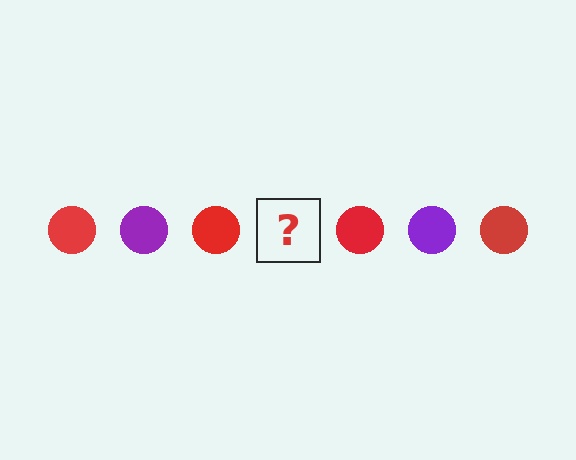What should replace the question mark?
The question mark should be replaced with a purple circle.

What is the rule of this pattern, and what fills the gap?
The rule is that the pattern cycles through red, purple circles. The gap should be filled with a purple circle.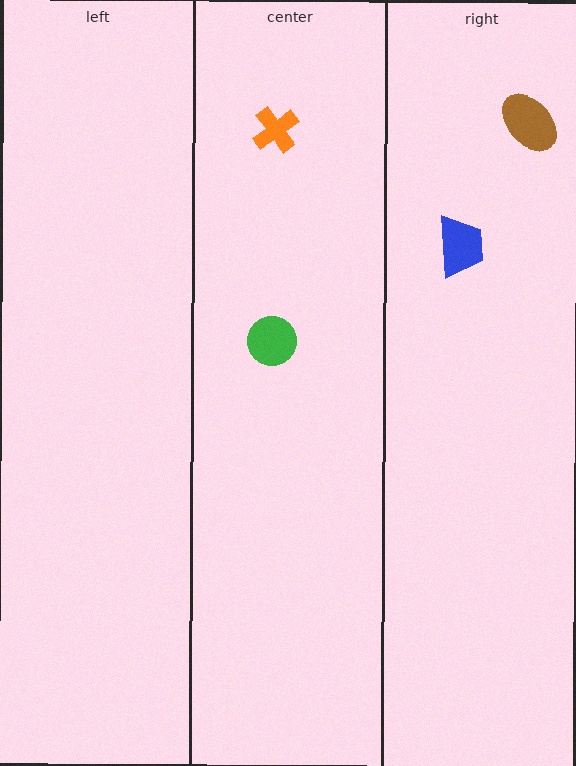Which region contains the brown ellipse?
The right region.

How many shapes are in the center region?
2.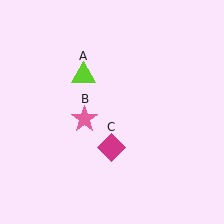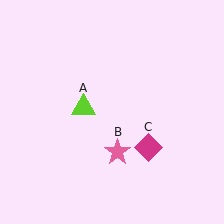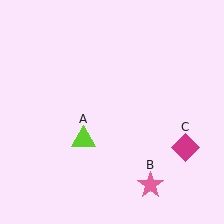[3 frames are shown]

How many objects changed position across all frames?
3 objects changed position: lime triangle (object A), pink star (object B), magenta diamond (object C).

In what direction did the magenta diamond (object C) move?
The magenta diamond (object C) moved right.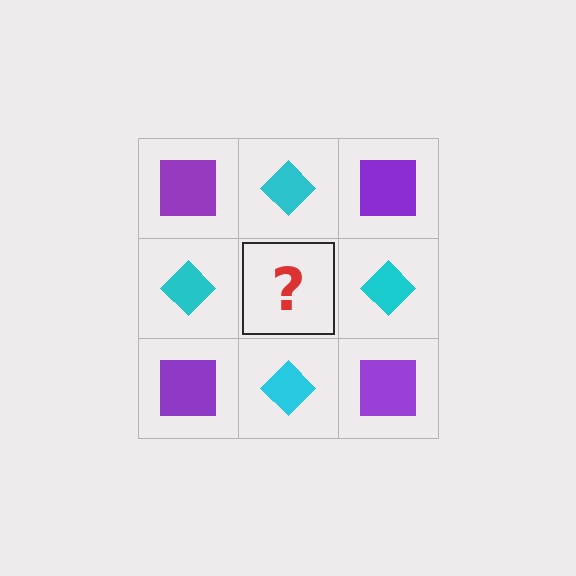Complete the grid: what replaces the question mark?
The question mark should be replaced with a purple square.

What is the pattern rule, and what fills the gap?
The rule is that it alternates purple square and cyan diamond in a checkerboard pattern. The gap should be filled with a purple square.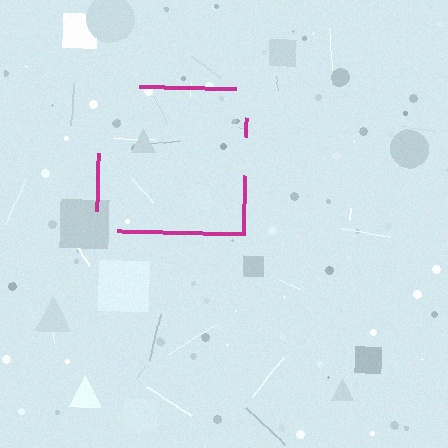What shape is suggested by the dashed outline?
The dashed outline suggests a square.